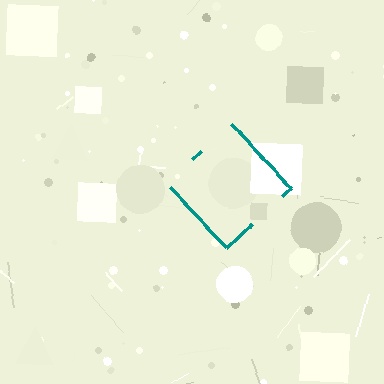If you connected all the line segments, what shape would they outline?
They would outline a diamond.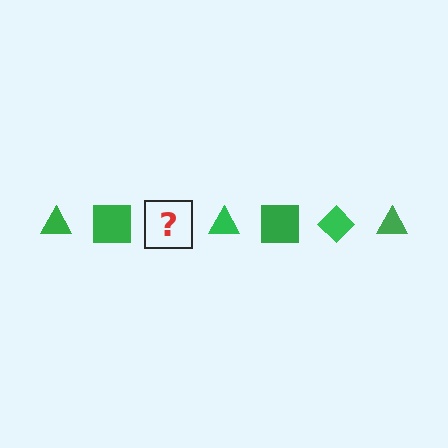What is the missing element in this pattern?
The missing element is a green diamond.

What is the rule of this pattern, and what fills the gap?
The rule is that the pattern cycles through triangle, square, diamond shapes in green. The gap should be filled with a green diamond.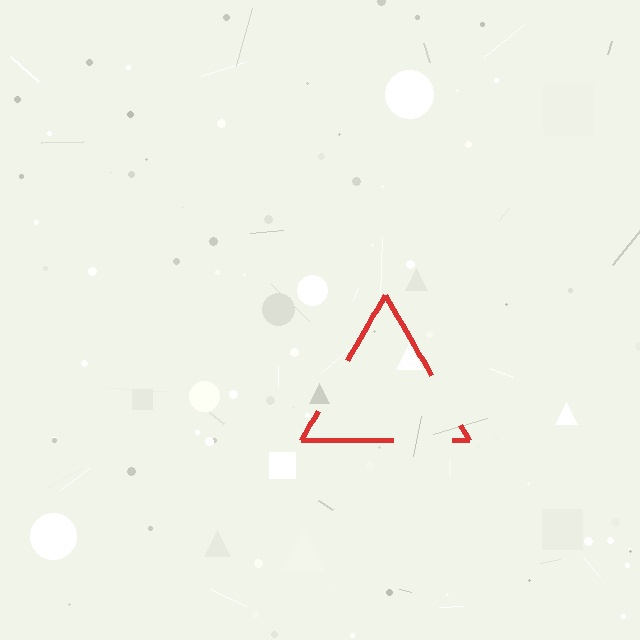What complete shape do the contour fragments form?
The contour fragments form a triangle.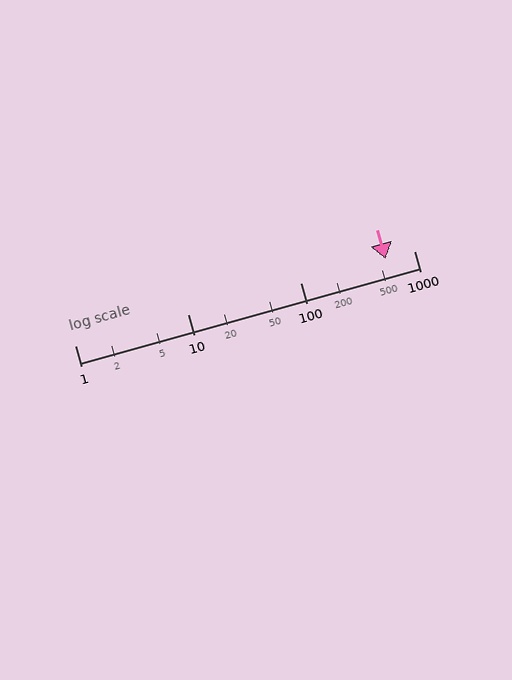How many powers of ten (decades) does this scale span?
The scale spans 3 decades, from 1 to 1000.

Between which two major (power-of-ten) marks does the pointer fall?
The pointer is between 100 and 1000.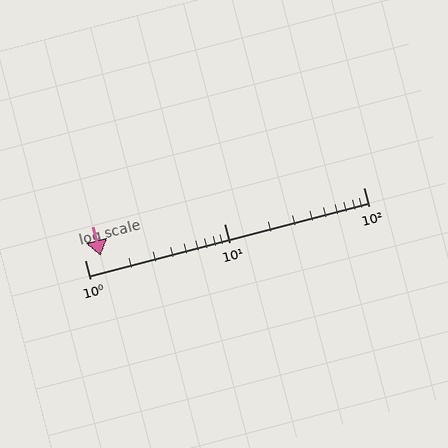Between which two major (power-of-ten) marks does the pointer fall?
The pointer is between 1 and 10.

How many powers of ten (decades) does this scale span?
The scale spans 2 decades, from 1 to 100.